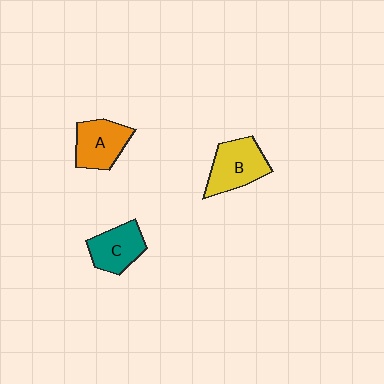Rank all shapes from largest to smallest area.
From largest to smallest: B (yellow), A (orange), C (teal).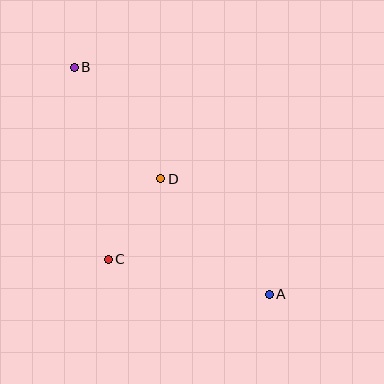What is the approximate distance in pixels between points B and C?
The distance between B and C is approximately 195 pixels.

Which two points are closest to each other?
Points C and D are closest to each other.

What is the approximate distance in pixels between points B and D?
The distance between B and D is approximately 141 pixels.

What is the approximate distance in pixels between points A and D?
The distance between A and D is approximately 159 pixels.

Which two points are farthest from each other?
Points A and B are farthest from each other.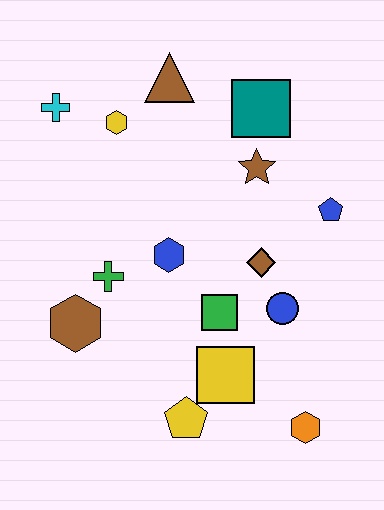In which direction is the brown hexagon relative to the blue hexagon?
The brown hexagon is to the left of the blue hexagon.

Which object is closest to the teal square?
The brown star is closest to the teal square.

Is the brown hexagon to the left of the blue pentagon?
Yes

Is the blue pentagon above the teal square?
No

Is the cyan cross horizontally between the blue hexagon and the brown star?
No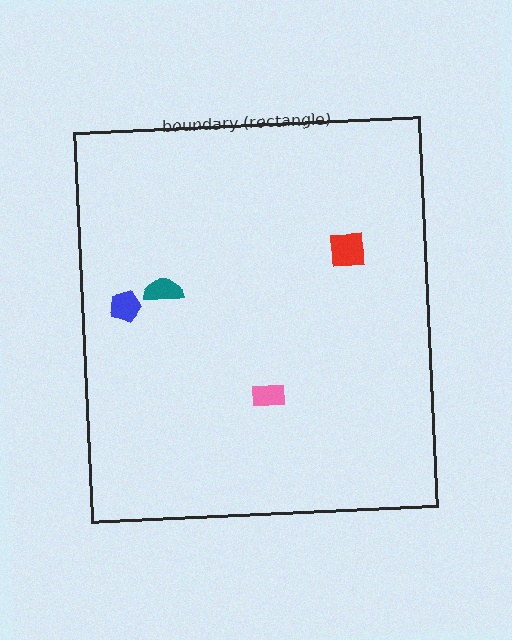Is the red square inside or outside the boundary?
Inside.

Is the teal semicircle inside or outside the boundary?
Inside.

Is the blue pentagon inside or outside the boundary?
Inside.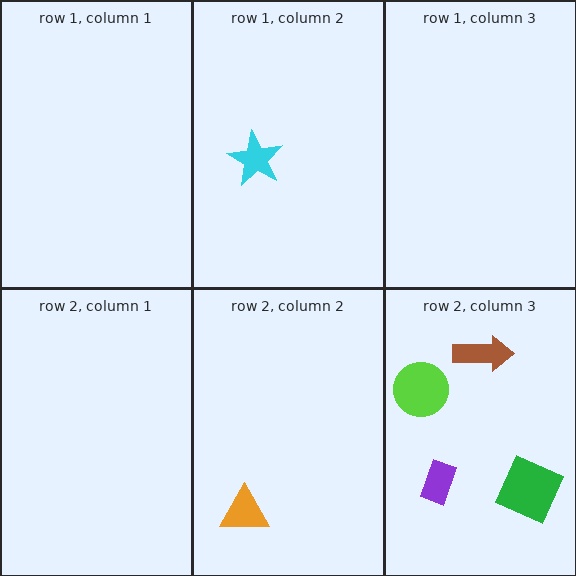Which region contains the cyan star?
The row 1, column 2 region.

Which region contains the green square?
The row 2, column 3 region.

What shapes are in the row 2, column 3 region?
The purple rectangle, the brown arrow, the green square, the lime circle.